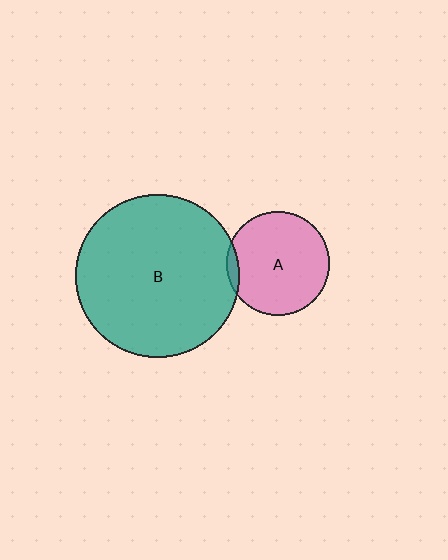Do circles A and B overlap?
Yes.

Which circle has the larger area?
Circle B (teal).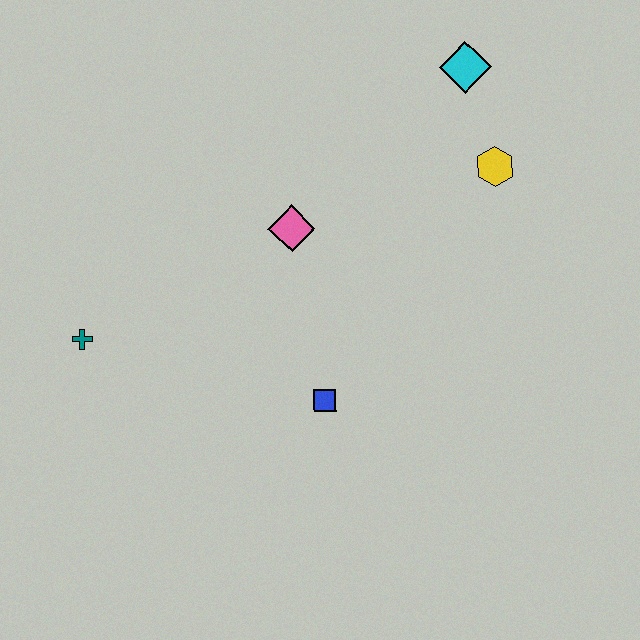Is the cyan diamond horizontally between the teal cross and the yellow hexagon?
Yes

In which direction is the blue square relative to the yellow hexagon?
The blue square is below the yellow hexagon.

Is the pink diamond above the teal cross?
Yes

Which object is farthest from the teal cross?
The cyan diamond is farthest from the teal cross.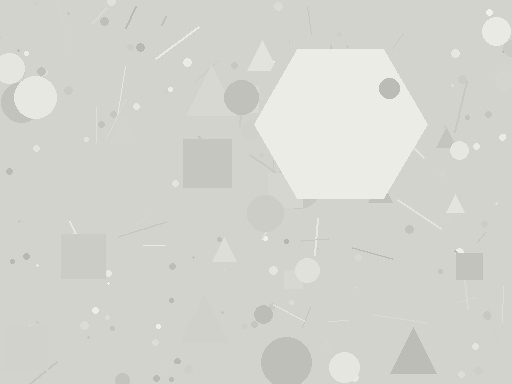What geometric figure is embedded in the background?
A hexagon is embedded in the background.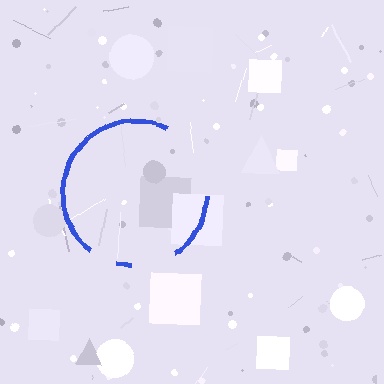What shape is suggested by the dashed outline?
The dashed outline suggests a circle.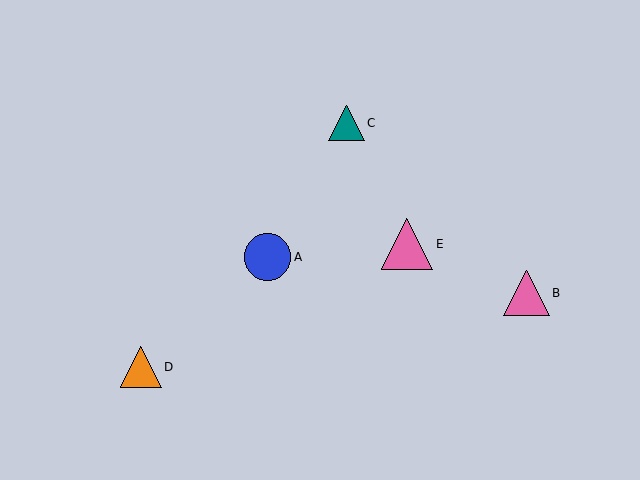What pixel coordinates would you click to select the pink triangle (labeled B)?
Click at (526, 293) to select the pink triangle B.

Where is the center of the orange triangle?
The center of the orange triangle is at (141, 367).